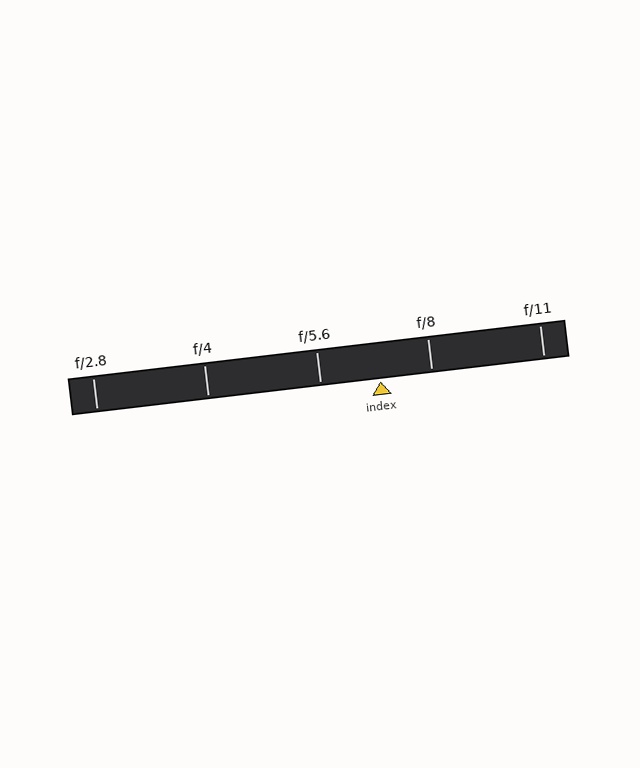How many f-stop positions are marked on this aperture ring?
There are 5 f-stop positions marked.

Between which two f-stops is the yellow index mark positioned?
The index mark is between f/5.6 and f/8.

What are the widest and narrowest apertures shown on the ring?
The widest aperture shown is f/2.8 and the narrowest is f/11.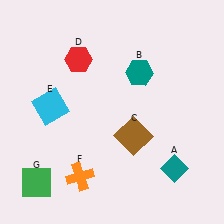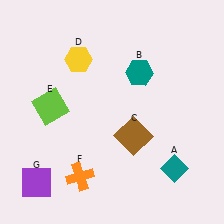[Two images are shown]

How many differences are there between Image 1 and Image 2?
There are 3 differences between the two images.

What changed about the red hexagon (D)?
In Image 1, D is red. In Image 2, it changed to yellow.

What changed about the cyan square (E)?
In Image 1, E is cyan. In Image 2, it changed to lime.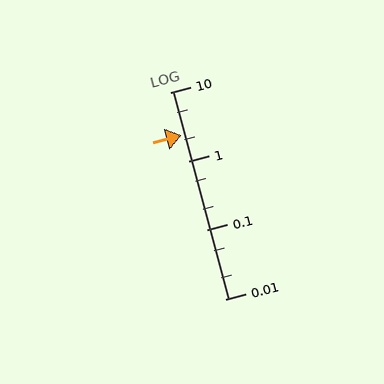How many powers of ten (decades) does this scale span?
The scale spans 3 decades, from 0.01 to 10.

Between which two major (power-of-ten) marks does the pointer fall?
The pointer is between 1 and 10.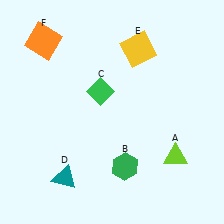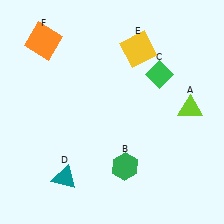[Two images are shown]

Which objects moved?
The objects that moved are: the lime triangle (A), the green diamond (C).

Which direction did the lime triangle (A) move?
The lime triangle (A) moved up.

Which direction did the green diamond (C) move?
The green diamond (C) moved right.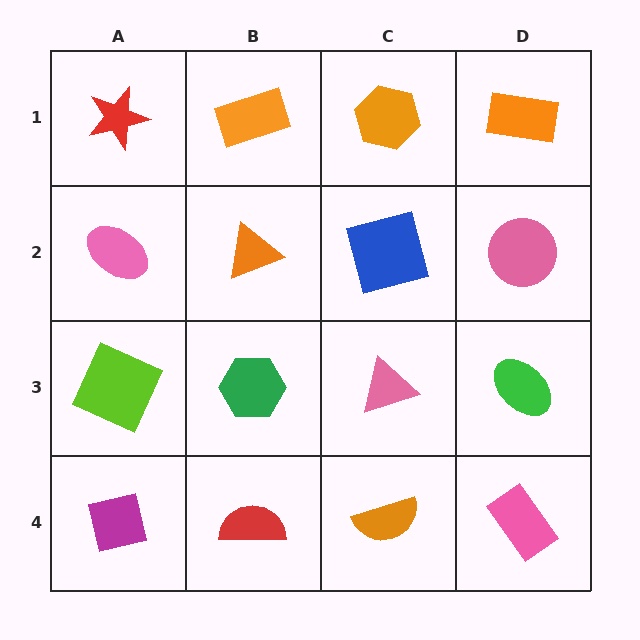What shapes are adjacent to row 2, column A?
A red star (row 1, column A), a lime square (row 3, column A), an orange triangle (row 2, column B).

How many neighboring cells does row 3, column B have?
4.